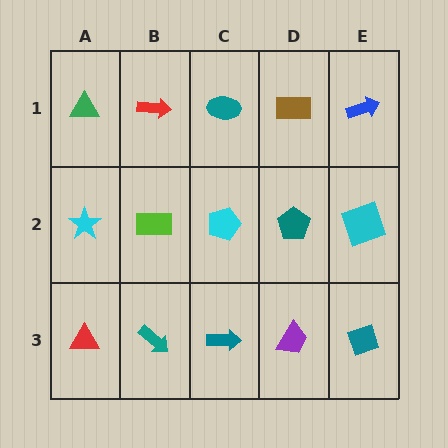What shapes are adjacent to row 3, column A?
A cyan star (row 2, column A), a teal arrow (row 3, column B).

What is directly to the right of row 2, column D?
A cyan square.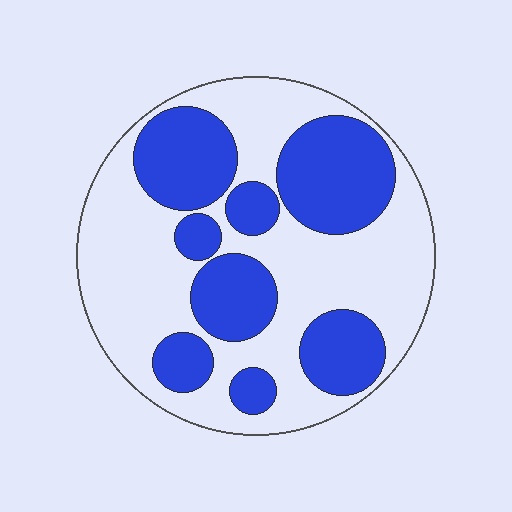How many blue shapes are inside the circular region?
8.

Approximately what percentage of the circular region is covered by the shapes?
Approximately 40%.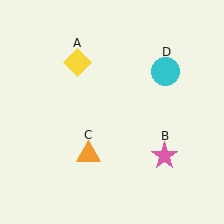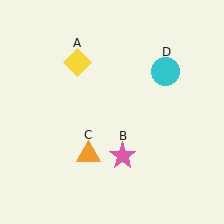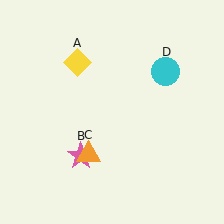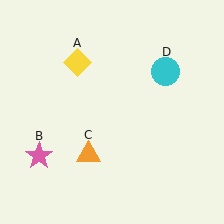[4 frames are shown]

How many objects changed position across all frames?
1 object changed position: pink star (object B).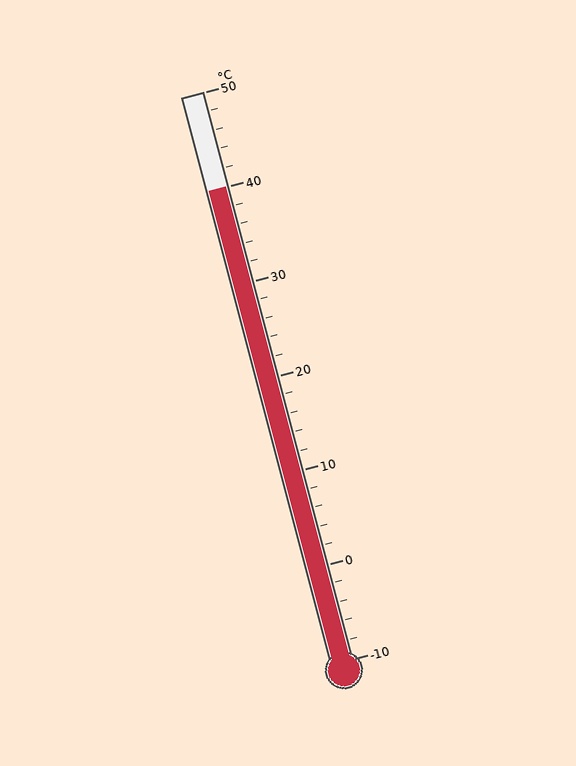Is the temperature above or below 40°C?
The temperature is at 40°C.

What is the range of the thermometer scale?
The thermometer scale ranges from -10°C to 50°C.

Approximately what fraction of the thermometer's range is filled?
The thermometer is filled to approximately 85% of its range.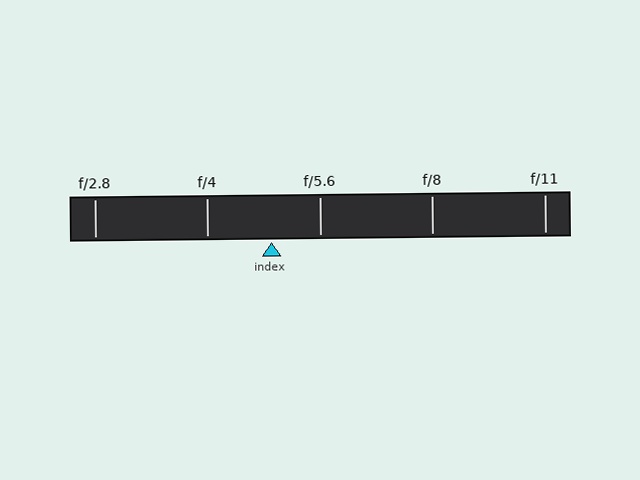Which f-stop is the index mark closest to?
The index mark is closest to f/5.6.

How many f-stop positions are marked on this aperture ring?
There are 5 f-stop positions marked.